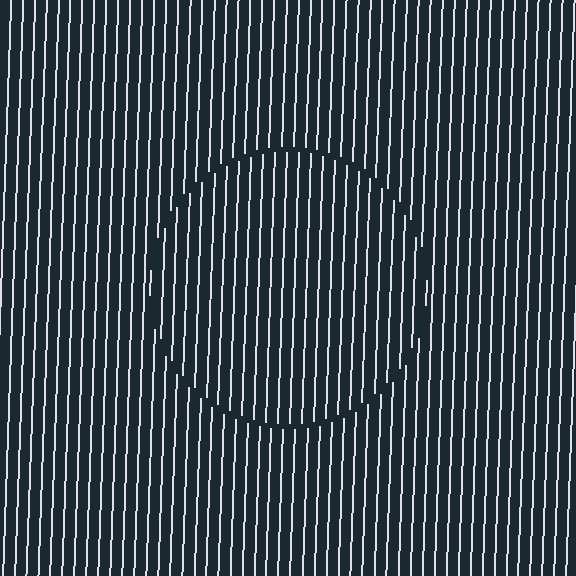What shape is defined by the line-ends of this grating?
An illusory circle. The interior of the shape contains the same grating, shifted by half a period — the contour is defined by the phase discontinuity where line-ends from the inner and outer gratings abut.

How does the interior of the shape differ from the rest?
The interior of the shape contains the same grating, shifted by half a period — the contour is defined by the phase discontinuity where line-ends from the inner and outer gratings abut.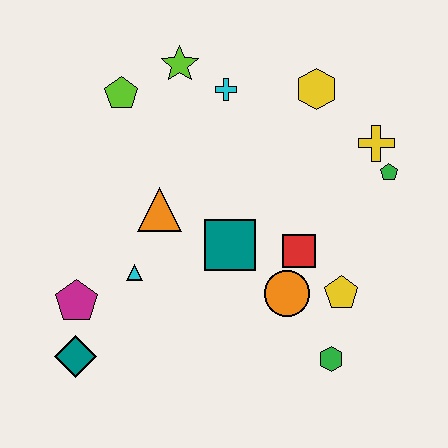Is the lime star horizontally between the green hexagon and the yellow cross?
No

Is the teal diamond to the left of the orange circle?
Yes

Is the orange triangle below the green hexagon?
No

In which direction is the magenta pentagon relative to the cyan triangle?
The magenta pentagon is to the left of the cyan triangle.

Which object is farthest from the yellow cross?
The teal diamond is farthest from the yellow cross.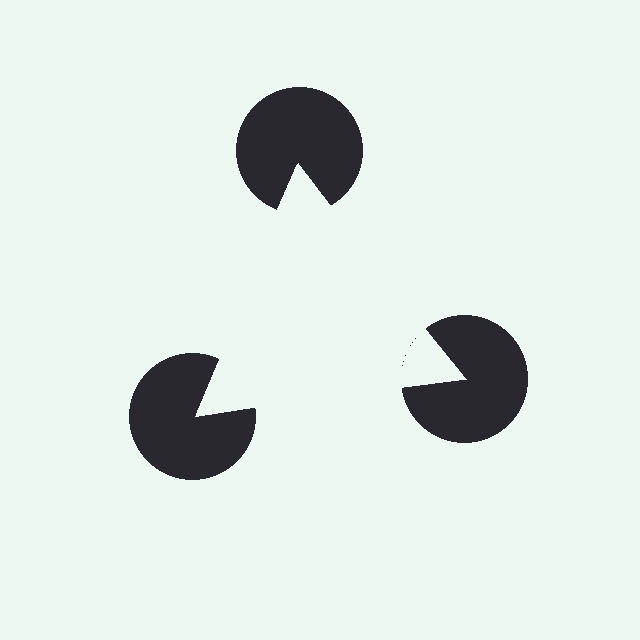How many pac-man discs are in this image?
There are 3 — one at each vertex of the illusory triangle.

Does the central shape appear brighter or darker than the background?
It typically appears slightly brighter than the background, even though no actual brightness change is drawn.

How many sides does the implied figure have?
3 sides.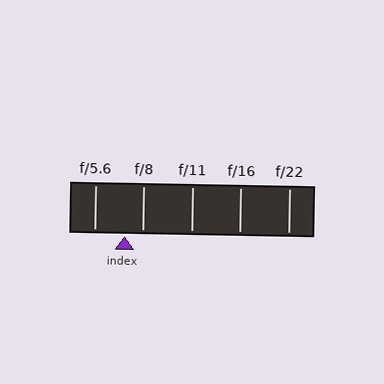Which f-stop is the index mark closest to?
The index mark is closest to f/8.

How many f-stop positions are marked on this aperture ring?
There are 5 f-stop positions marked.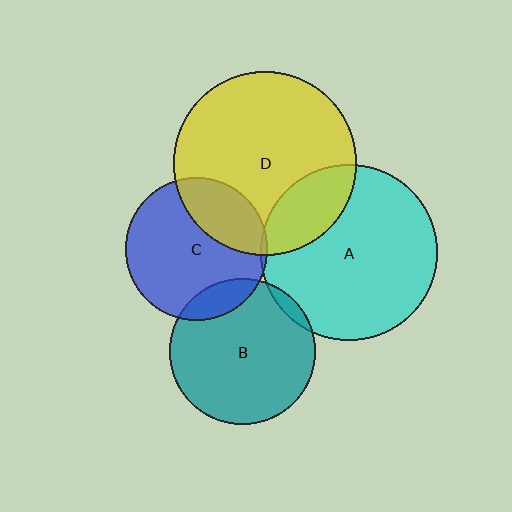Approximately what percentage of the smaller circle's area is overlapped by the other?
Approximately 30%.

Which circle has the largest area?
Circle D (yellow).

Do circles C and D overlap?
Yes.